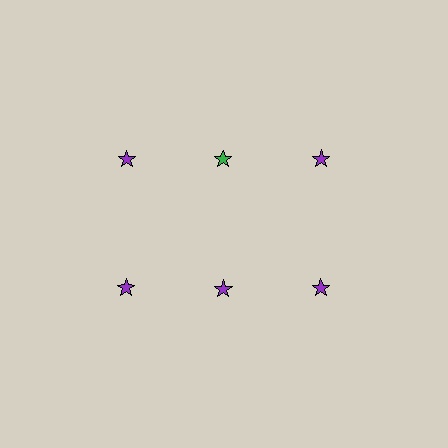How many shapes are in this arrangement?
There are 6 shapes arranged in a grid pattern.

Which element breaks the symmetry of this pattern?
The green star in the top row, second from left column breaks the symmetry. All other shapes are purple stars.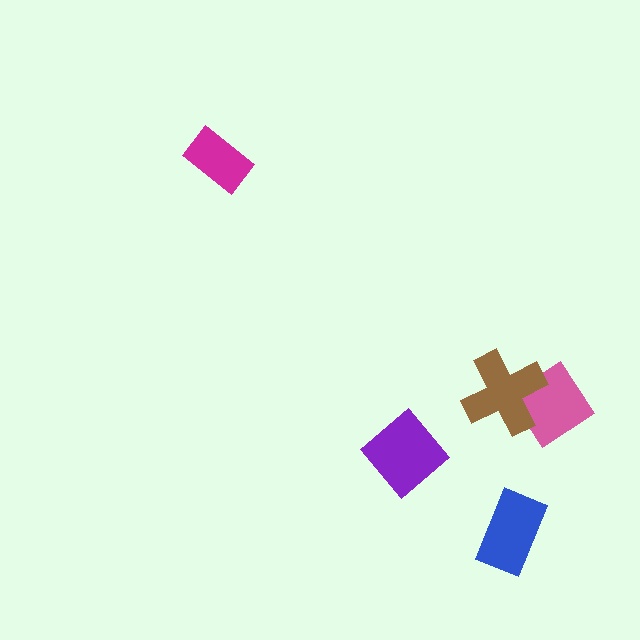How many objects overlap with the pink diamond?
1 object overlaps with the pink diamond.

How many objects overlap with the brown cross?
1 object overlaps with the brown cross.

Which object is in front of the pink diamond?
The brown cross is in front of the pink diamond.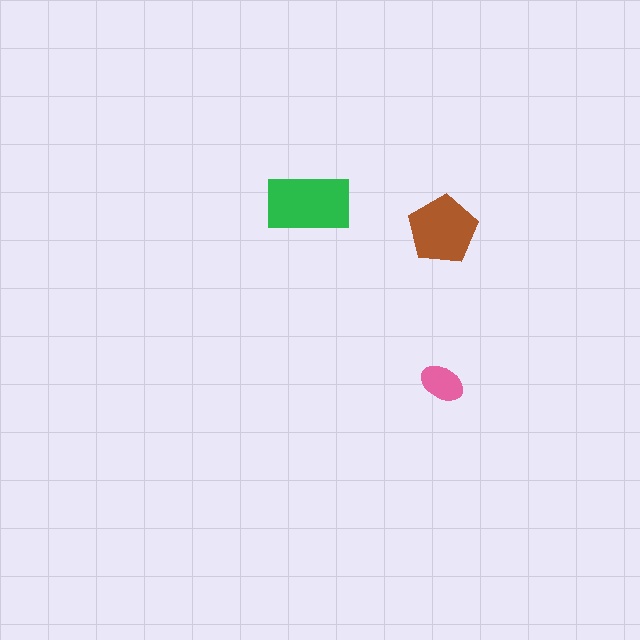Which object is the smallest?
The pink ellipse.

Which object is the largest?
The green rectangle.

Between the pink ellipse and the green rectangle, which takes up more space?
The green rectangle.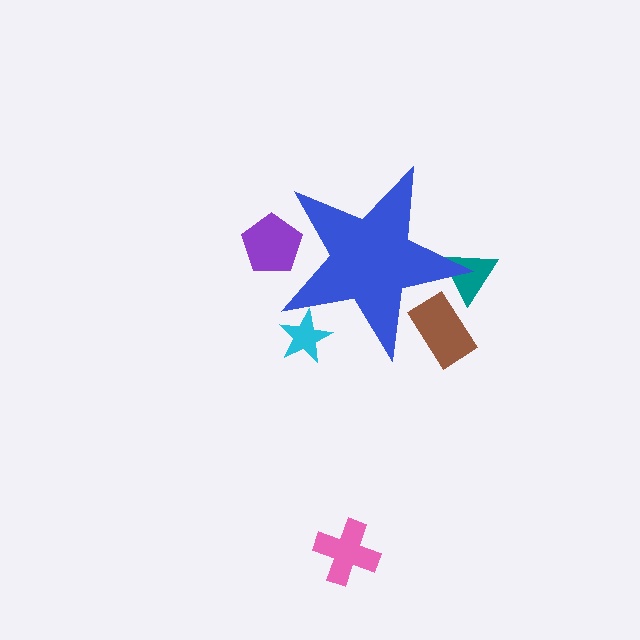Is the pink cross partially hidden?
No, the pink cross is fully visible.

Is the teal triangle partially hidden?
Yes, the teal triangle is partially hidden behind the blue star.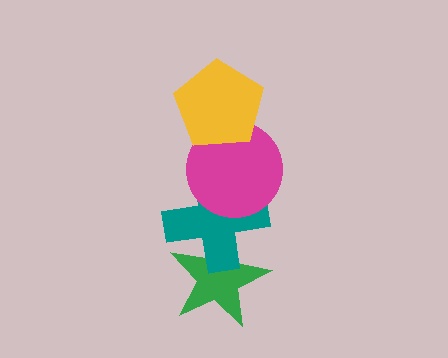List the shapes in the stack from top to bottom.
From top to bottom: the yellow pentagon, the magenta circle, the teal cross, the green star.